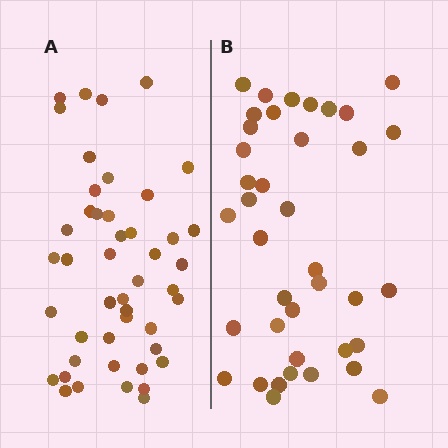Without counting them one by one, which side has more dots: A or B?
Region A (the left region) has more dots.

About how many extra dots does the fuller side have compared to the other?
Region A has roughly 8 or so more dots than region B.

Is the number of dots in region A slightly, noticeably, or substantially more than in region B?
Region A has only slightly more — the two regions are fairly close. The ratio is roughly 1.2 to 1.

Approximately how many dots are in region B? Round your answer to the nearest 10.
About 40 dots. (The exact count is 39, which rounds to 40.)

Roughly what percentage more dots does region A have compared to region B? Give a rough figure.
About 20% more.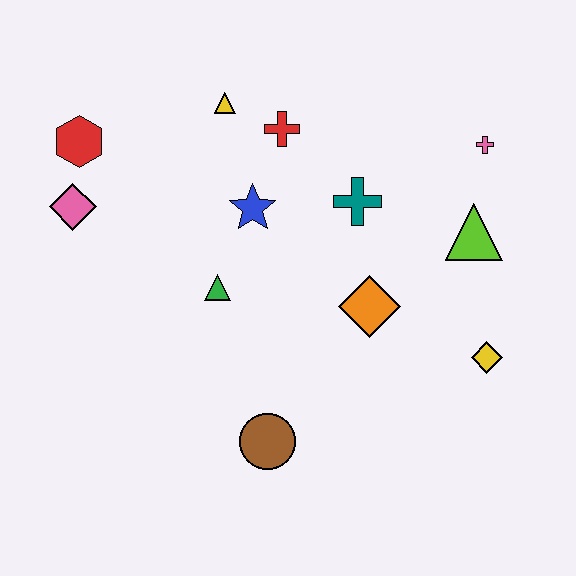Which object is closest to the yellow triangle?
The red cross is closest to the yellow triangle.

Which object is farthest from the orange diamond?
The red hexagon is farthest from the orange diamond.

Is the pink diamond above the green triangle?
Yes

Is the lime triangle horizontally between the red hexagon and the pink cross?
Yes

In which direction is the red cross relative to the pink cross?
The red cross is to the left of the pink cross.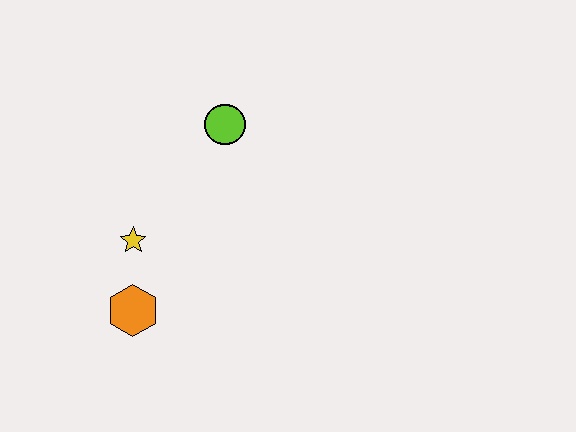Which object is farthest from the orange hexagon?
The lime circle is farthest from the orange hexagon.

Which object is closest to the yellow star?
The orange hexagon is closest to the yellow star.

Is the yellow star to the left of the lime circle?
Yes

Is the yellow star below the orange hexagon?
No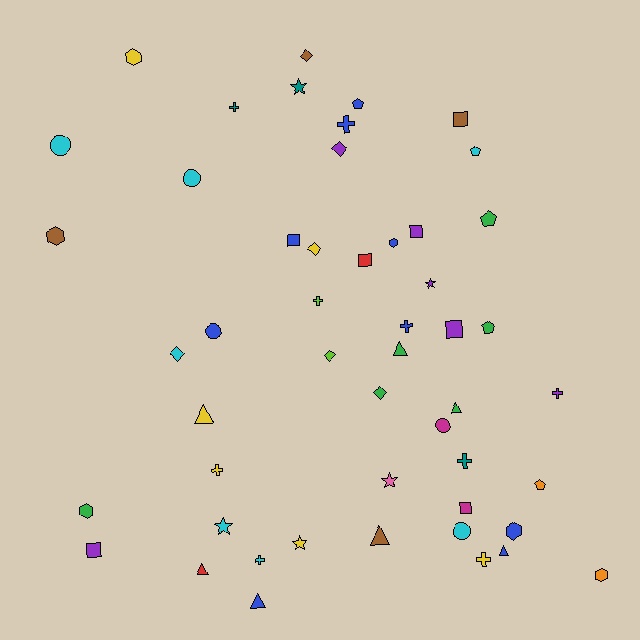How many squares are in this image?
There are 7 squares.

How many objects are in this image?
There are 50 objects.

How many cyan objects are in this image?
There are 7 cyan objects.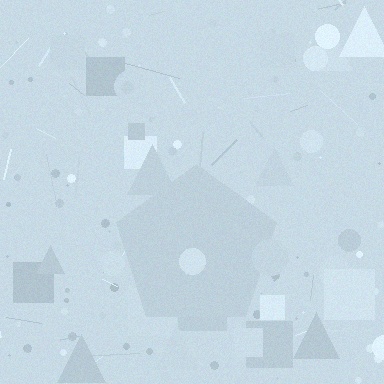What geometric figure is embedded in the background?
A pentagon is embedded in the background.